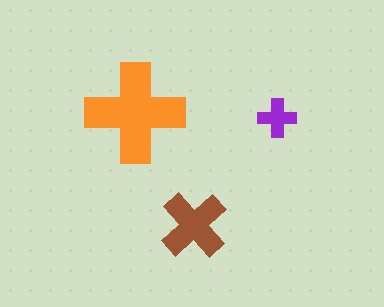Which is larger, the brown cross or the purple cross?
The brown one.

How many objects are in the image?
There are 3 objects in the image.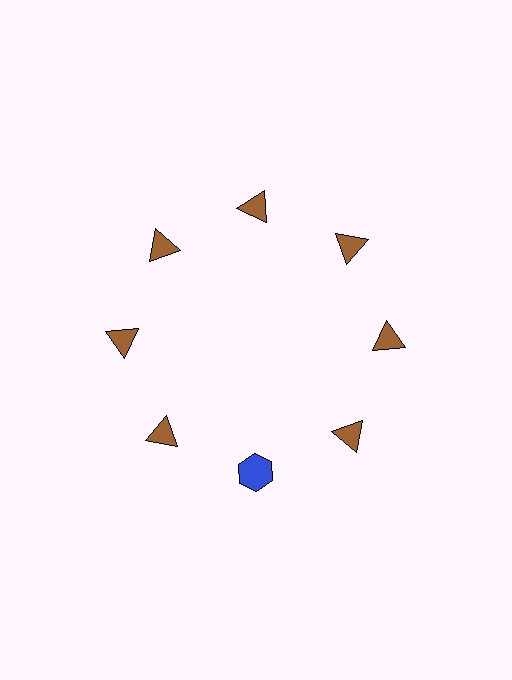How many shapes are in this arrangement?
There are 8 shapes arranged in a ring pattern.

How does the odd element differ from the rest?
It differs in both color (blue instead of brown) and shape (hexagon instead of triangle).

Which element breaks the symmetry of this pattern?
The blue hexagon at roughly the 6 o'clock position breaks the symmetry. All other shapes are brown triangles.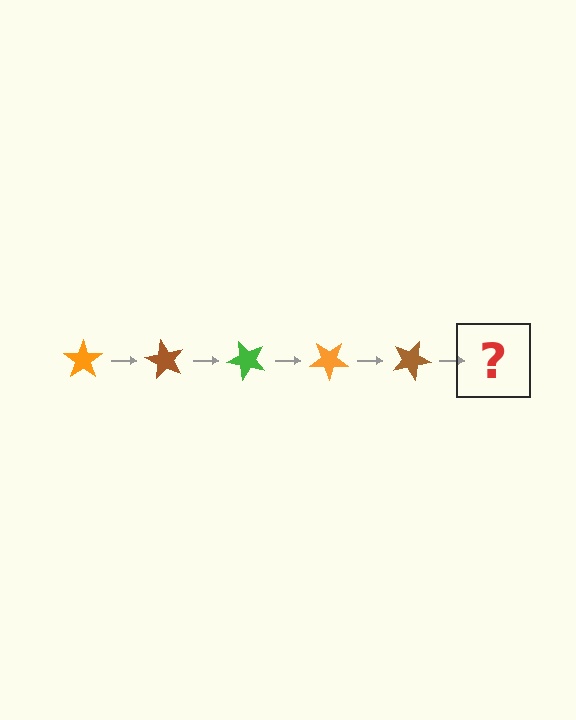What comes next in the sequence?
The next element should be a green star, rotated 300 degrees from the start.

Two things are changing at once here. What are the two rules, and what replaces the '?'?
The two rules are that it rotates 60 degrees each step and the color cycles through orange, brown, and green. The '?' should be a green star, rotated 300 degrees from the start.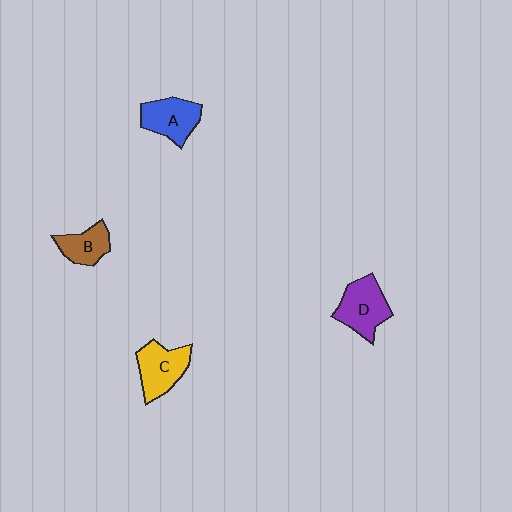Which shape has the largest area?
Shape D (purple).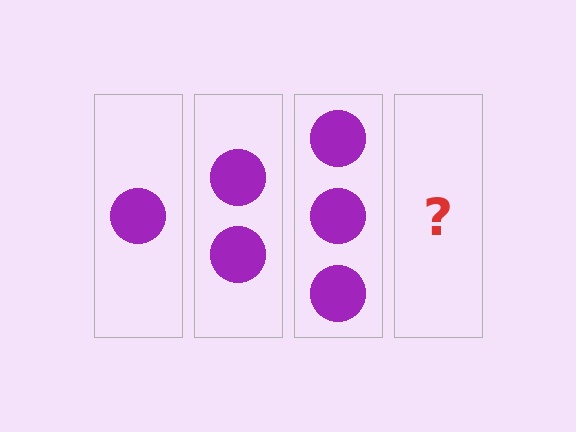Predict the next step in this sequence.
The next step is 4 circles.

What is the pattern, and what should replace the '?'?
The pattern is that each step adds one more circle. The '?' should be 4 circles.